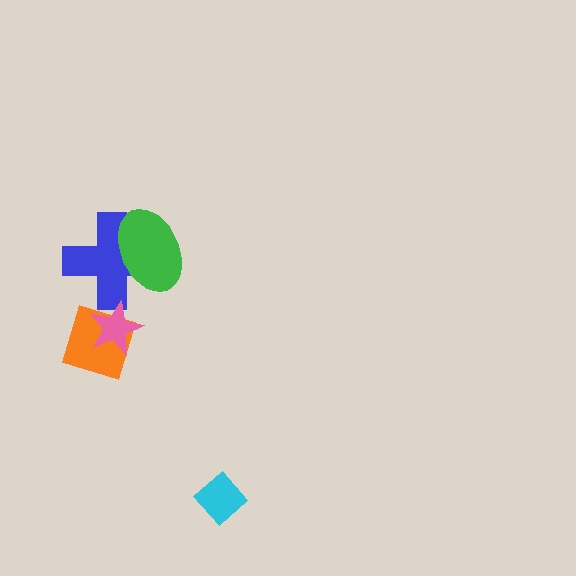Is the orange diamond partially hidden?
Yes, it is partially covered by another shape.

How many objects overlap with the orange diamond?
1 object overlaps with the orange diamond.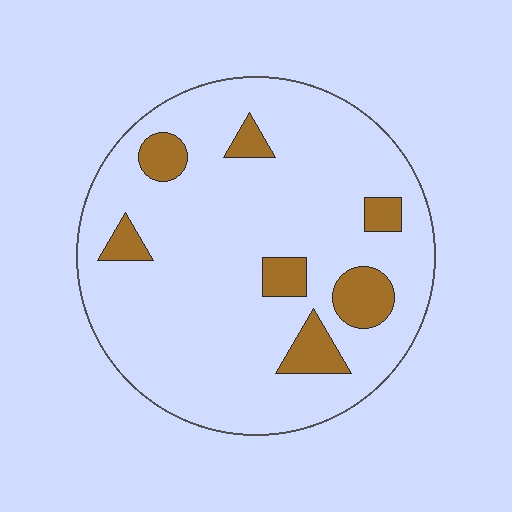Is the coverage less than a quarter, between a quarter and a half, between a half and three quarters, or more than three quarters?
Less than a quarter.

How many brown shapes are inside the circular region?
7.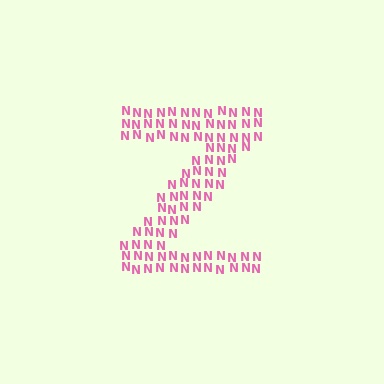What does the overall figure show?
The overall figure shows the letter Z.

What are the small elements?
The small elements are letter N's.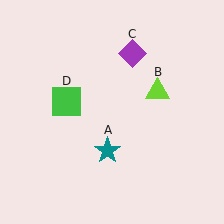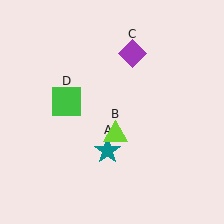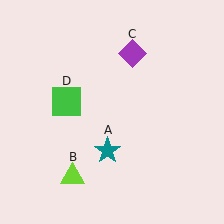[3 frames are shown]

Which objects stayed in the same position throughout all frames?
Teal star (object A) and purple diamond (object C) and green square (object D) remained stationary.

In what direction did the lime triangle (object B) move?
The lime triangle (object B) moved down and to the left.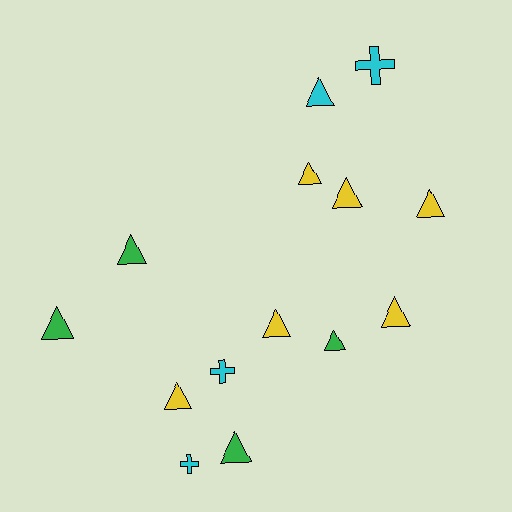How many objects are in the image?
There are 14 objects.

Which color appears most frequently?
Yellow, with 6 objects.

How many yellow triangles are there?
There are 6 yellow triangles.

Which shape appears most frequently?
Triangle, with 11 objects.